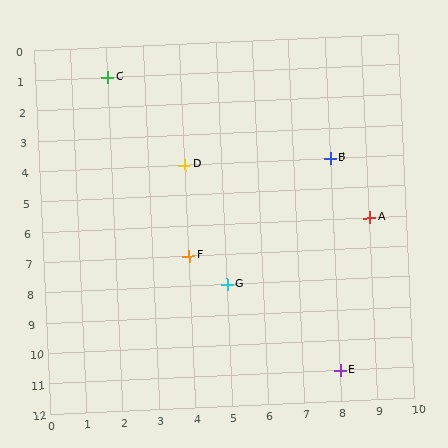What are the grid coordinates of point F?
Point F is at grid coordinates (4, 7).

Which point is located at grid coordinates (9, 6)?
Point A is at (9, 6).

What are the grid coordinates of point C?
Point C is at grid coordinates (2, 1).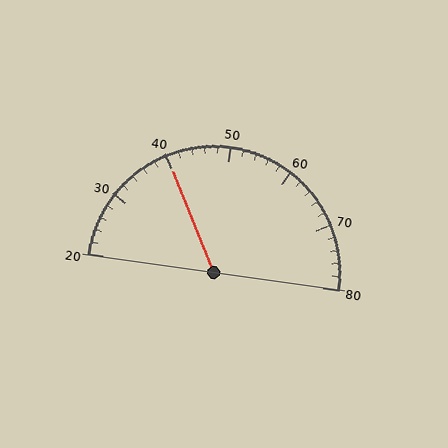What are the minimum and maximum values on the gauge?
The gauge ranges from 20 to 80.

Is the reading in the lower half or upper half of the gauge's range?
The reading is in the lower half of the range (20 to 80).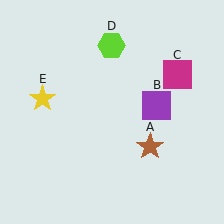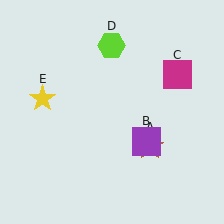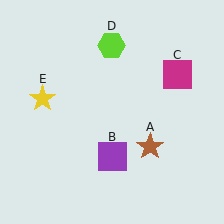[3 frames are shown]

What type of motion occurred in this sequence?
The purple square (object B) rotated clockwise around the center of the scene.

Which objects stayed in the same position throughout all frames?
Brown star (object A) and magenta square (object C) and lime hexagon (object D) and yellow star (object E) remained stationary.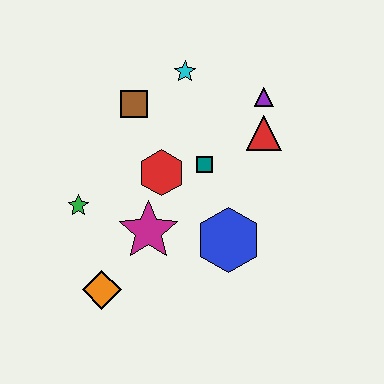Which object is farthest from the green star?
The purple triangle is farthest from the green star.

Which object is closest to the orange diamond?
The magenta star is closest to the orange diamond.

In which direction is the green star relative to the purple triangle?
The green star is to the left of the purple triangle.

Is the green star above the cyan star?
No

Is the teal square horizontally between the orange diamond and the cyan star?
No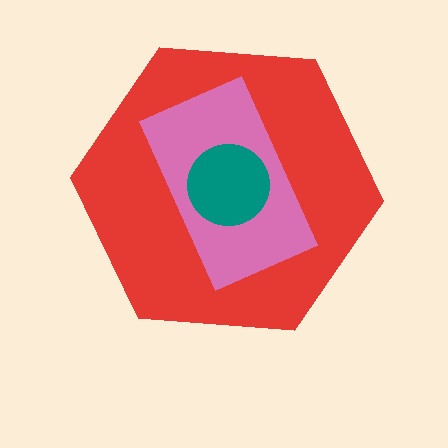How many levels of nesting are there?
3.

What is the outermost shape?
The red hexagon.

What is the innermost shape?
The teal circle.